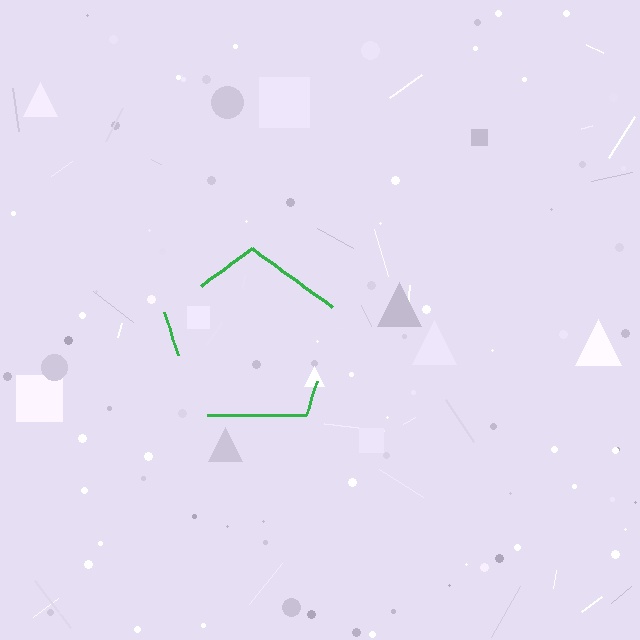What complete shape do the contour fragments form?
The contour fragments form a pentagon.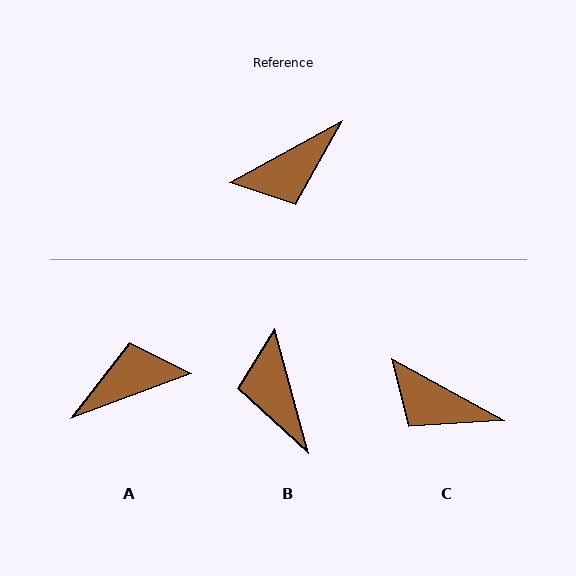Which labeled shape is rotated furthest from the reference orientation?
A, about 171 degrees away.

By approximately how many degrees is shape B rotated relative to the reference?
Approximately 103 degrees clockwise.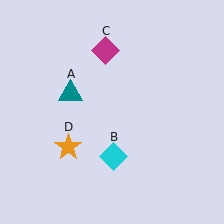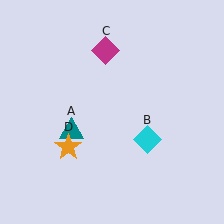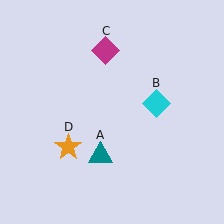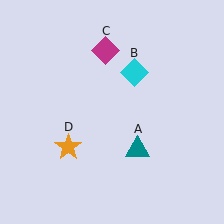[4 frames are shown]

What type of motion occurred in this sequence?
The teal triangle (object A), cyan diamond (object B) rotated counterclockwise around the center of the scene.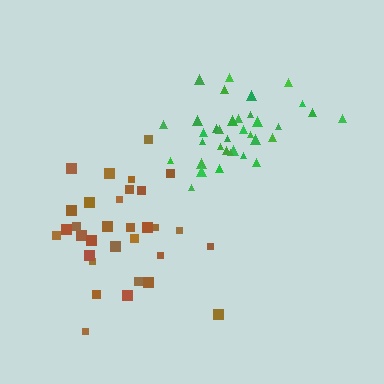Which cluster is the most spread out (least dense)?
Brown.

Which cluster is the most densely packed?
Green.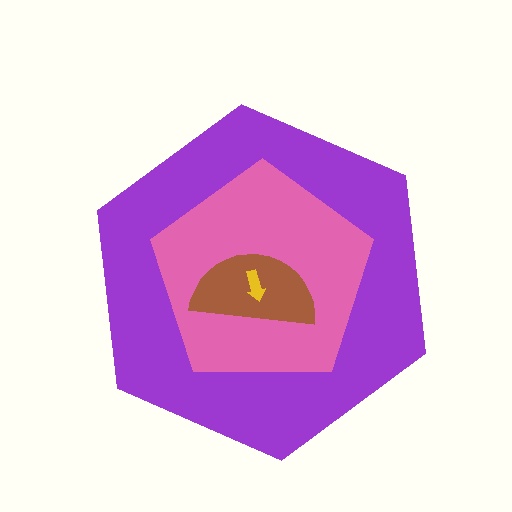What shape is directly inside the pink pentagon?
The brown semicircle.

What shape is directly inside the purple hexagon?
The pink pentagon.